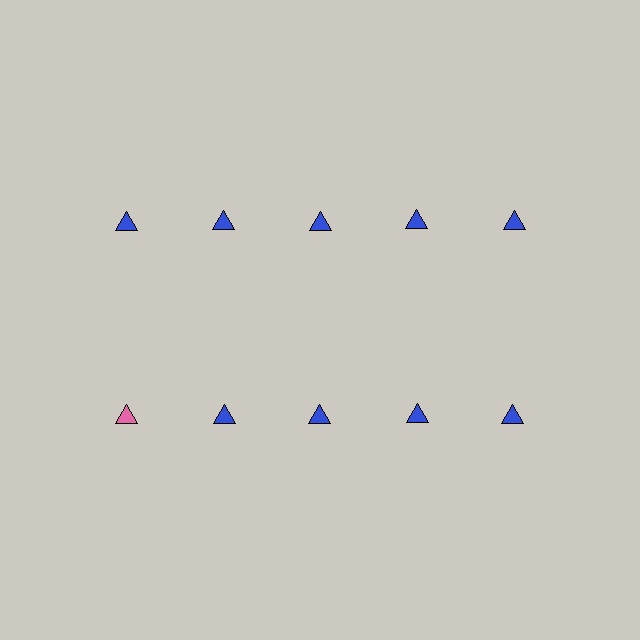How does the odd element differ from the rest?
It has a different color: pink instead of blue.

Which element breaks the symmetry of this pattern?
The pink triangle in the second row, leftmost column breaks the symmetry. All other shapes are blue triangles.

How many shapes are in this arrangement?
There are 10 shapes arranged in a grid pattern.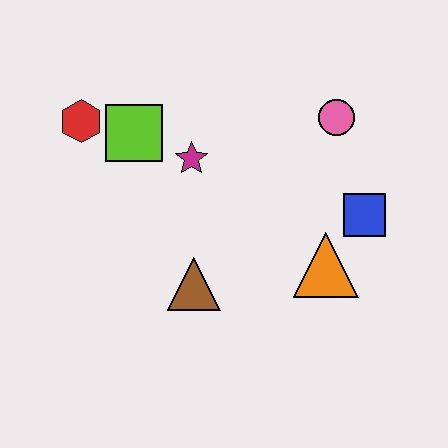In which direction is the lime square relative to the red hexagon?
The lime square is to the right of the red hexagon.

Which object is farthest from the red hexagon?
The blue square is farthest from the red hexagon.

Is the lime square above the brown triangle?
Yes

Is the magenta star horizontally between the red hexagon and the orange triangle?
Yes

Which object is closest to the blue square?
The orange triangle is closest to the blue square.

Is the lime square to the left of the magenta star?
Yes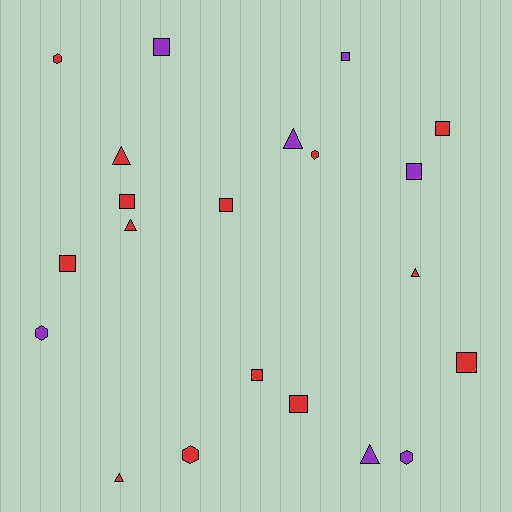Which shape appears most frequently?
Square, with 10 objects.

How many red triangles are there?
There are 4 red triangles.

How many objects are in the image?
There are 21 objects.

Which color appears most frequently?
Red, with 14 objects.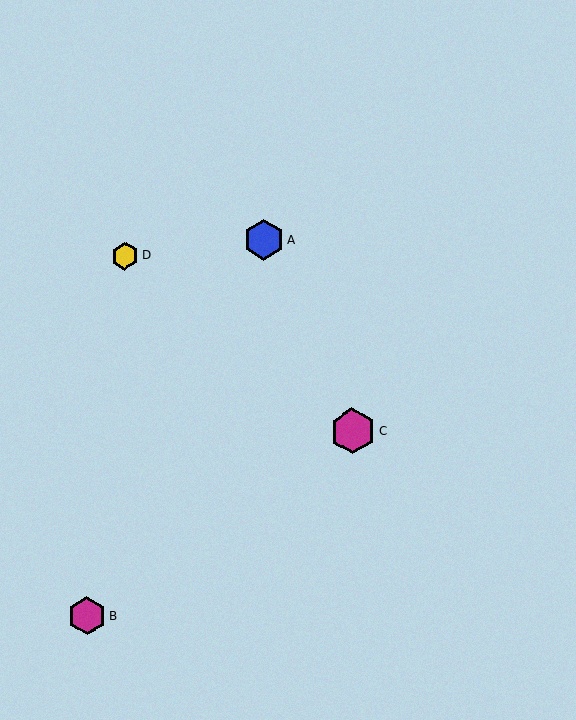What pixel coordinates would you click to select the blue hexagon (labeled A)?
Click at (264, 240) to select the blue hexagon A.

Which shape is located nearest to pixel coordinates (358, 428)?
The magenta hexagon (labeled C) at (353, 431) is nearest to that location.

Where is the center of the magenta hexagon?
The center of the magenta hexagon is at (353, 431).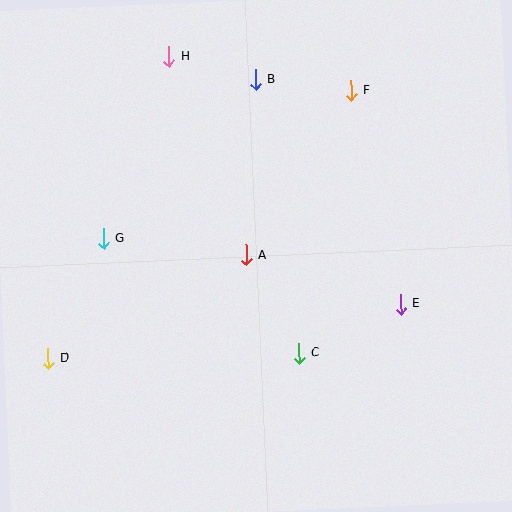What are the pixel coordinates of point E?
Point E is at (400, 304).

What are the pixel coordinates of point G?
Point G is at (103, 239).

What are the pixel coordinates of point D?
Point D is at (48, 359).